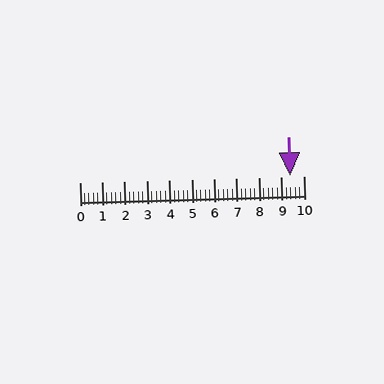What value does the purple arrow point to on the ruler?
The purple arrow points to approximately 9.4.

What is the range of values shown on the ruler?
The ruler shows values from 0 to 10.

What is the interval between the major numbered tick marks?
The major tick marks are spaced 1 units apart.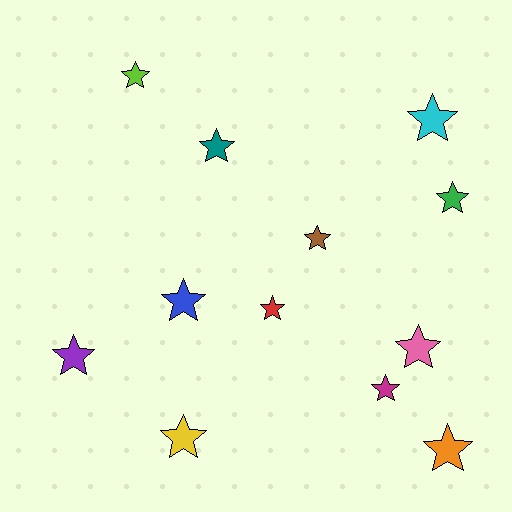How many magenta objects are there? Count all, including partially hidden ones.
There is 1 magenta object.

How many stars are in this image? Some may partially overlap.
There are 12 stars.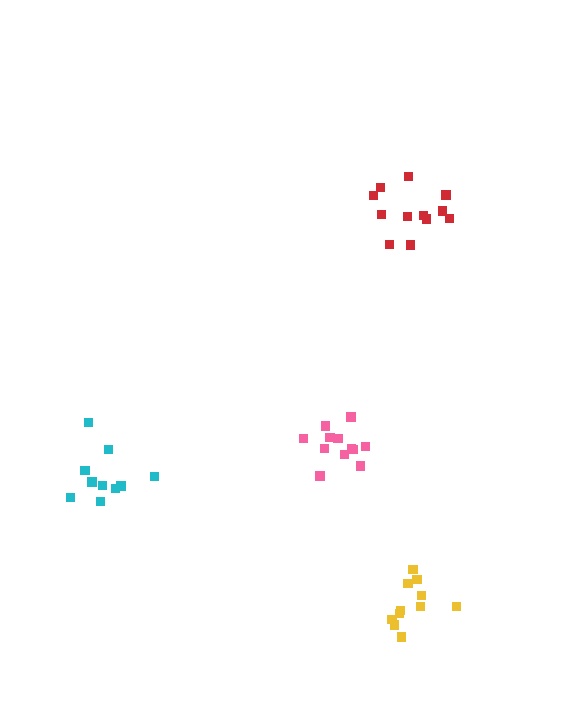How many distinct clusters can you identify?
There are 4 distinct clusters.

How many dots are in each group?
Group 1: 12 dots, Group 2: 12 dots, Group 3: 10 dots, Group 4: 11 dots (45 total).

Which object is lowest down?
The yellow cluster is bottommost.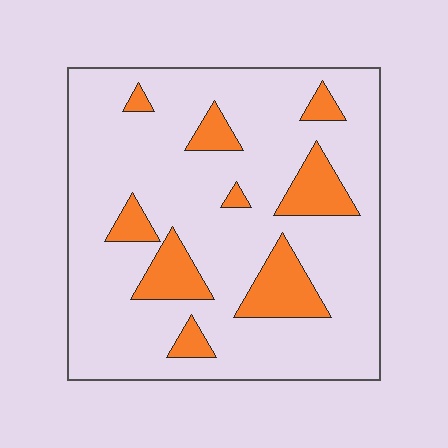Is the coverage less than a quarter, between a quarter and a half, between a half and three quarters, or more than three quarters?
Less than a quarter.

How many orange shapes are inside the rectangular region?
9.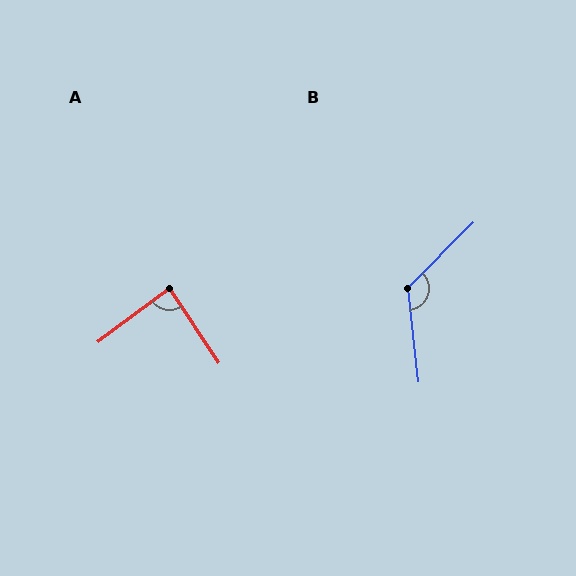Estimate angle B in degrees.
Approximately 128 degrees.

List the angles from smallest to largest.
A (86°), B (128°).